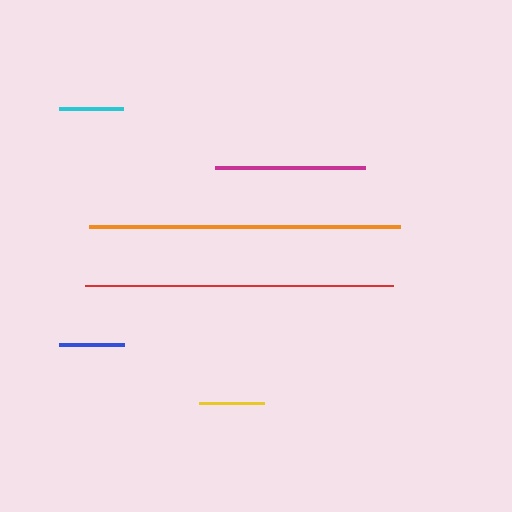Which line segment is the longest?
The orange line is the longest at approximately 310 pixels.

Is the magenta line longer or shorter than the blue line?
The magenta line is longer than the blue line.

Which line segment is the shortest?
The cyan line is the shortest at approximately 64 pixels.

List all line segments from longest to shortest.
From longest to shortest: orange, red, magenta, blue, yellow, cyan.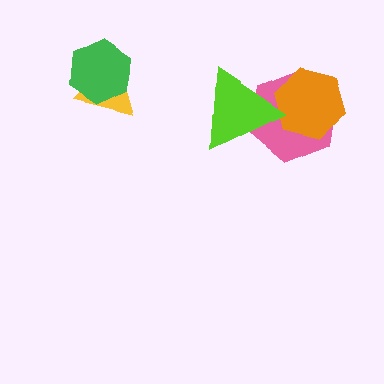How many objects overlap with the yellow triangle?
1 object overlaps with the yellow triangle.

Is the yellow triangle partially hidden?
Yes, it is partially covered by another shape.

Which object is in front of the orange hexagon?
The lime triangle is in front of the orange hexagon.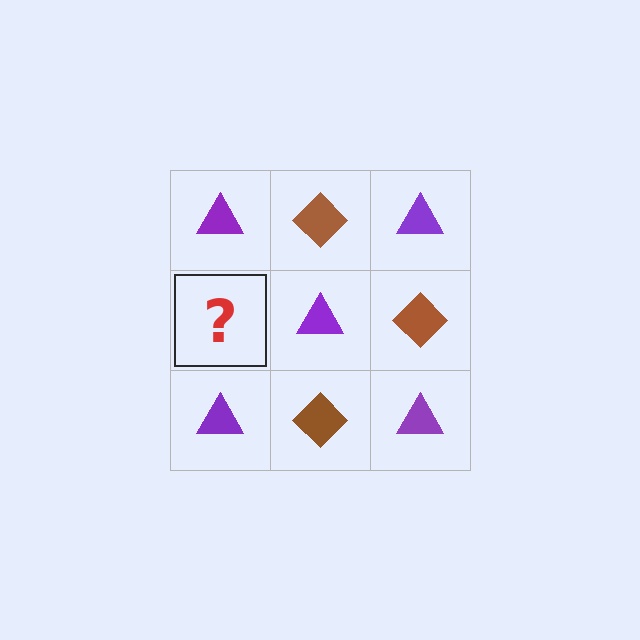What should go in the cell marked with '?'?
The missing cell should contain a brown diamond.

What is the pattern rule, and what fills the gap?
The rule is that it alternates purple triangle and brown diamond in a checkerboard pattern. The gap should be filled with a brown diamond.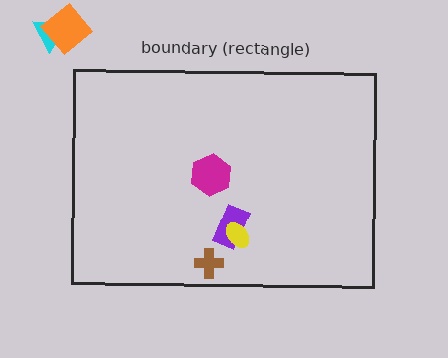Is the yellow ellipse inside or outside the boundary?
Inside.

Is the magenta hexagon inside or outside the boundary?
Inside.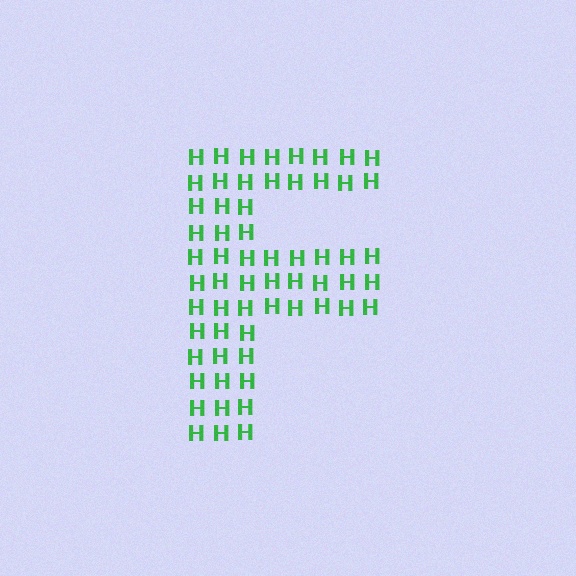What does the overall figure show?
The overall figure shows the letter F.